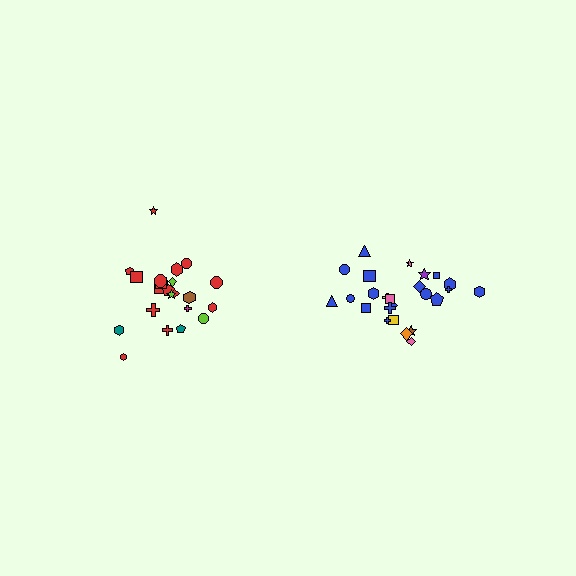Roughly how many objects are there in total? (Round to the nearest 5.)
Roughly 45 objects in total.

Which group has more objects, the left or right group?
The right group.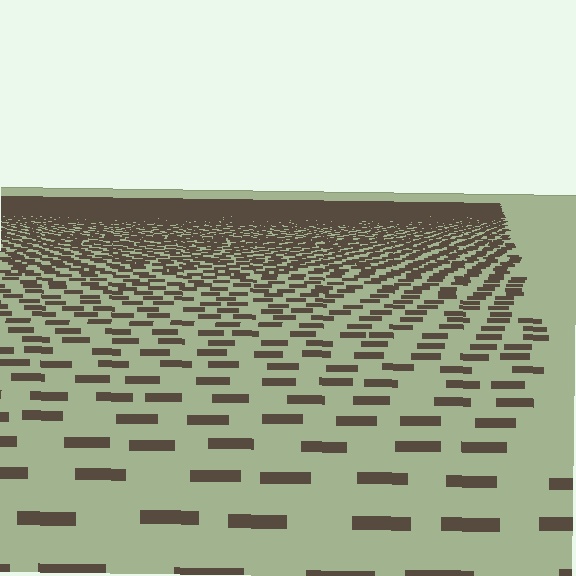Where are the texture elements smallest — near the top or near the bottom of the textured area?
Near the top.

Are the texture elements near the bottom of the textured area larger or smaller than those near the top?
Larger. Near the bottom, elements are closer to the viewer and appear at a bigger on-screen size.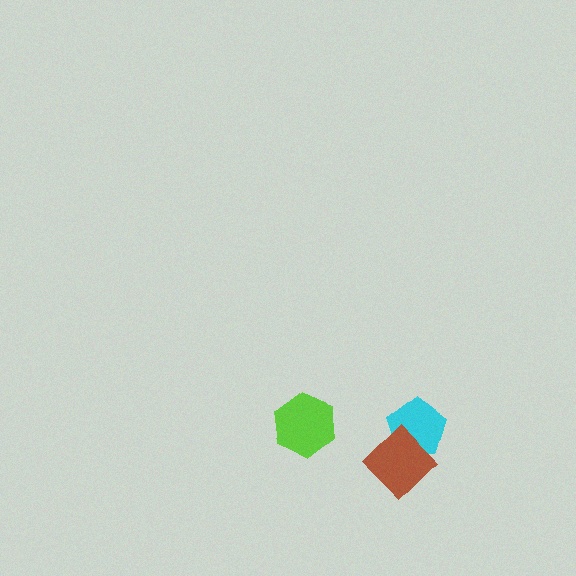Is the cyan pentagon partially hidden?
Yes, it is partially covered by another shape.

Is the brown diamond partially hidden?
No, no other shape covers it.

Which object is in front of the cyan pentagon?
The brown diamond is in front of the cyan pentagon.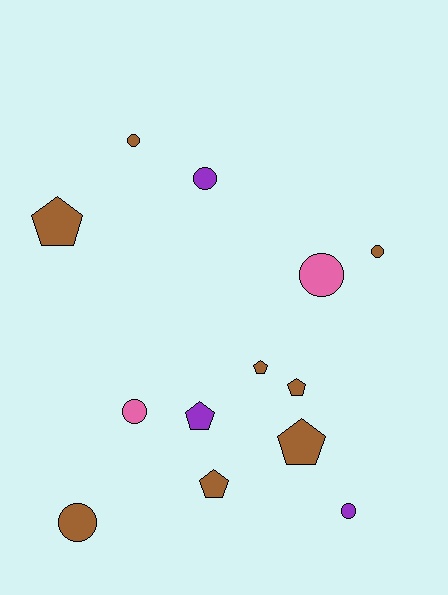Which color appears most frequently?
Brown, with 8 objects.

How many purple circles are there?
There are 2 purple circles.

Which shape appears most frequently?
Circle, with 7 objects.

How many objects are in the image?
There are 13 objects.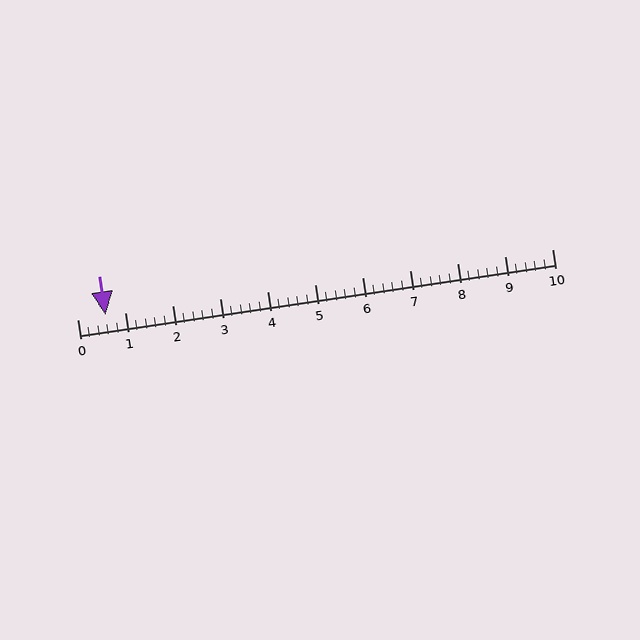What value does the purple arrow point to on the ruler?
The purple arrow points to approximately 0.6.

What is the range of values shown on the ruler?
The ruler shows values from 0 to 10.